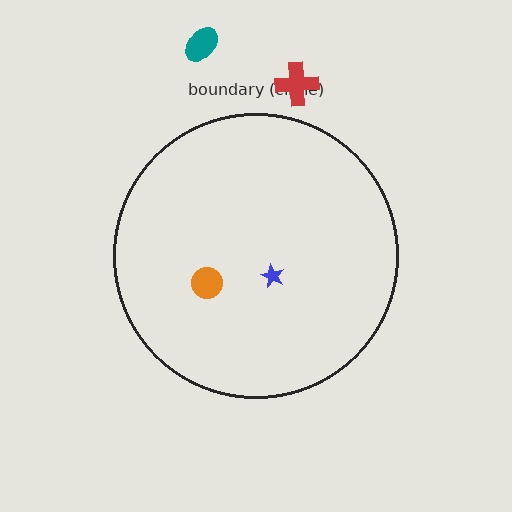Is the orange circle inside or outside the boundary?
Inside.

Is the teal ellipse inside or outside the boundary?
Outside.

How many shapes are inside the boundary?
2 inside, 2 outside.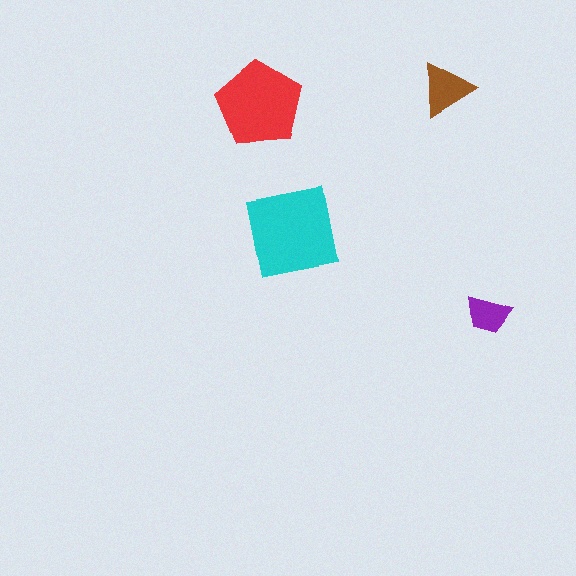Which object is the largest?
The cyan square.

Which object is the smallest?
The purple trapezoid.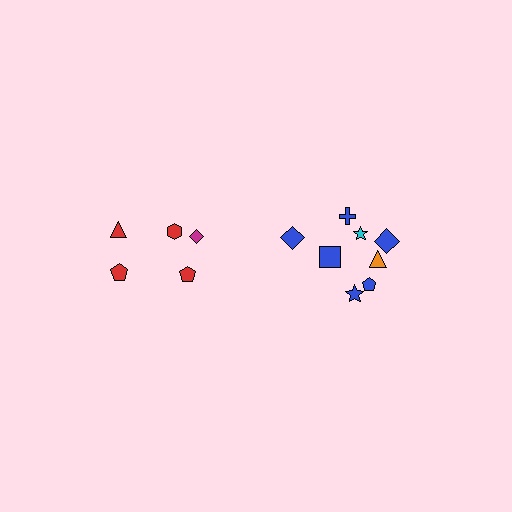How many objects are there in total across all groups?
There are 13 objects.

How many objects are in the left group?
There are 5 objects.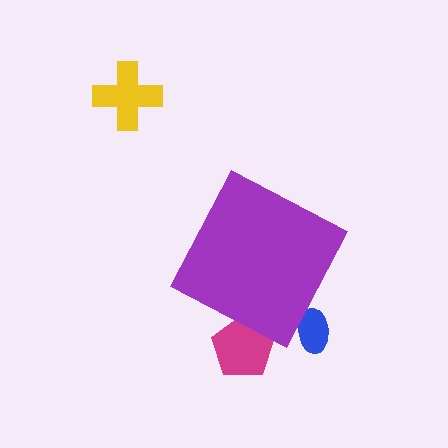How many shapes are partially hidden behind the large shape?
2 shapes are partially hidden.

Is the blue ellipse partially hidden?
Yes, the blue ellipse is partially hidden behind the purple diamond.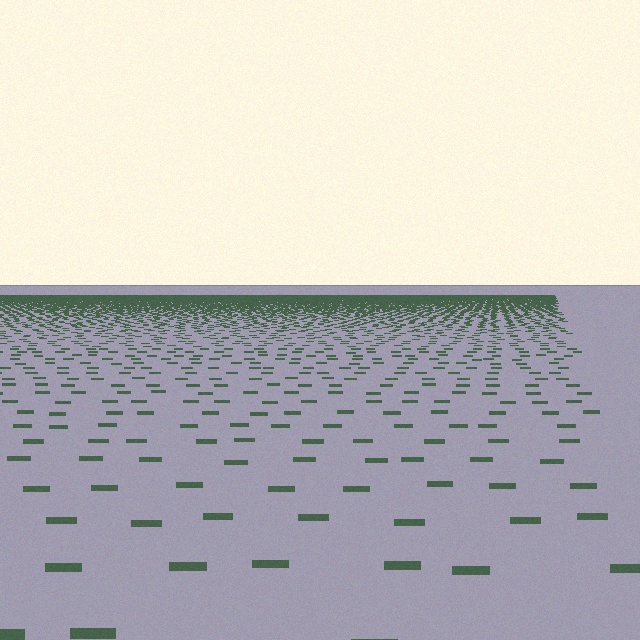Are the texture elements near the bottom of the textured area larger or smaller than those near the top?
Larger. Near the bottom, elements are closer to the viewer and appear at a bigger on-screen size.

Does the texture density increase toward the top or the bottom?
Density increases toward the top.